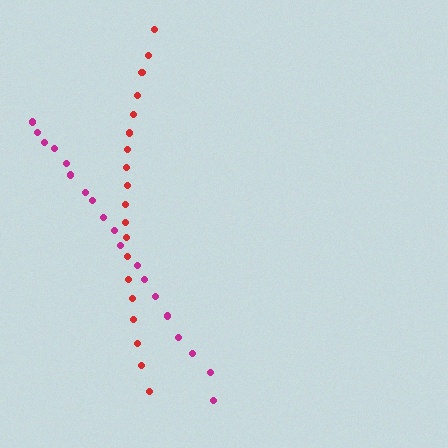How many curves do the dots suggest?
There are 2 distinct paths.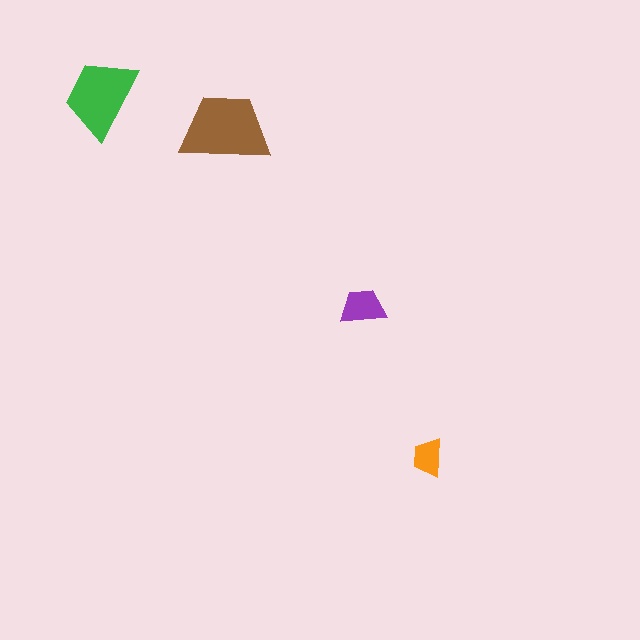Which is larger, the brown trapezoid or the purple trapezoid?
The brown one.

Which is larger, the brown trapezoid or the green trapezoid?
The brown one.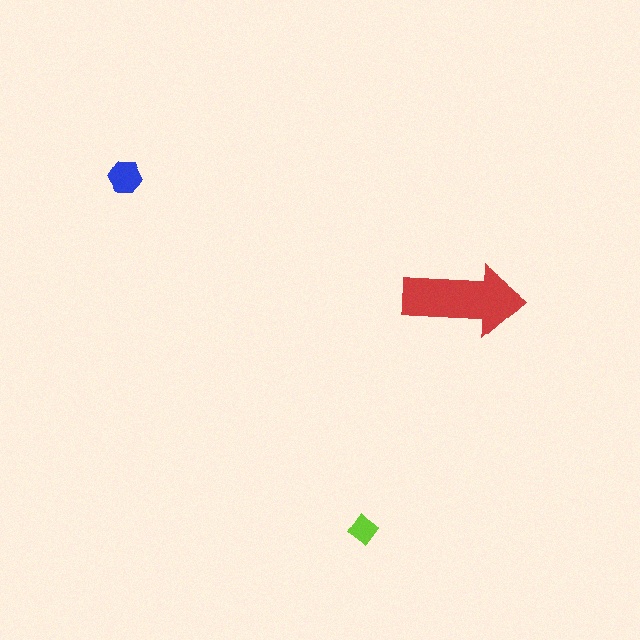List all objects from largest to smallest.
The red arrow, the blue hexagon, the lime diamond.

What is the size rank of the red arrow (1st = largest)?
1st.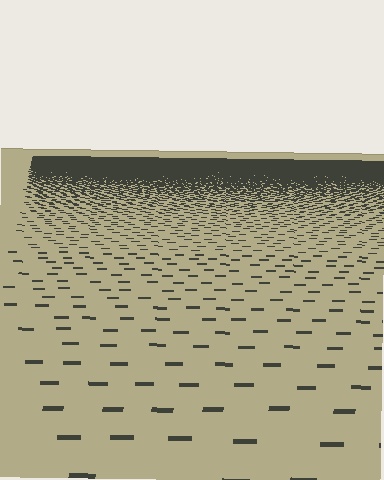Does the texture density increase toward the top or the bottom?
Density increases toward the top.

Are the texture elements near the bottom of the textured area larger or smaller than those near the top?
Larger. Near the bottom, elements are closer to the viewer and appear at a bigger on-screen size.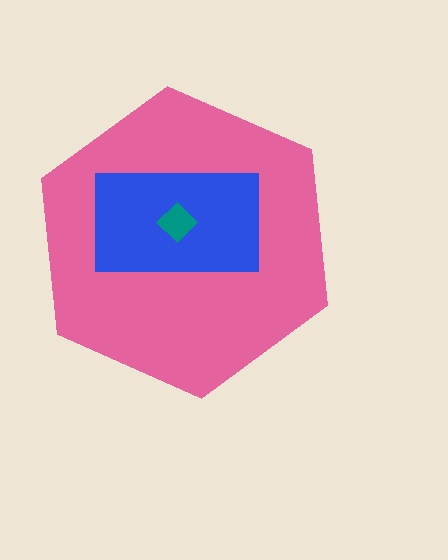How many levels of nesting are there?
3.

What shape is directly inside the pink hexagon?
The blue rectangle.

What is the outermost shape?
The pink hexagon.